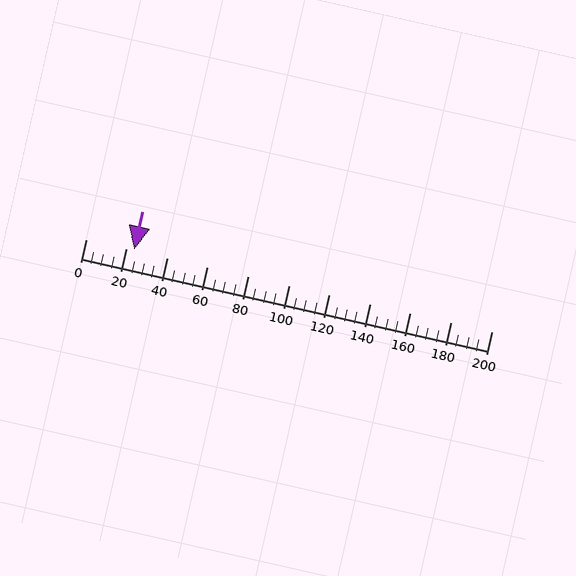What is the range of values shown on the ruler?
The ruler shows values from 0 to 200.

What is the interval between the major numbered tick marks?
The major tick marks are spaced 20 units apart.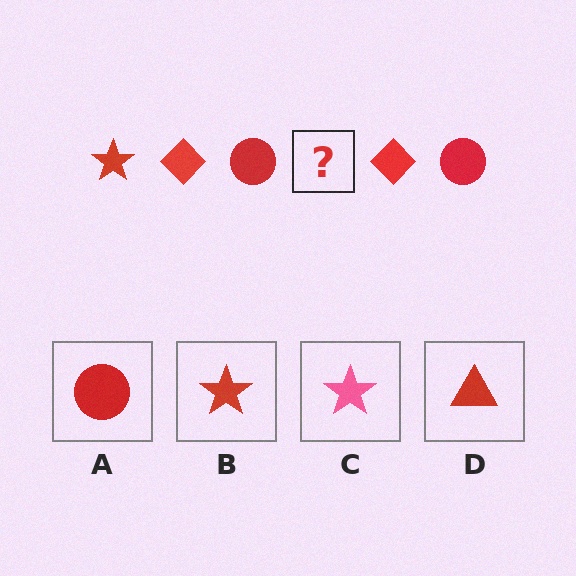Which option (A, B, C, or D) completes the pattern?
B.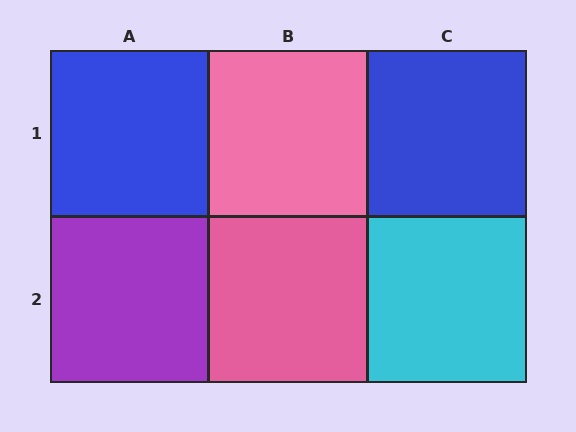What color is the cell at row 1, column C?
Blue.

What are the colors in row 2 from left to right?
Purple, pink, cyan.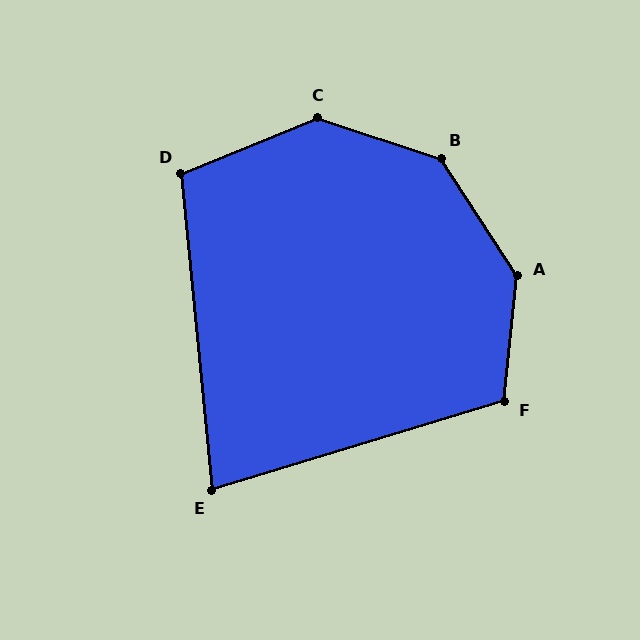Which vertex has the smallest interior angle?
E, at approximately 79 degrees.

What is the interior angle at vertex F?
Approximately 112 degrees (obtuse).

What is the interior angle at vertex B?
Approximately 141 degrees (obtuse).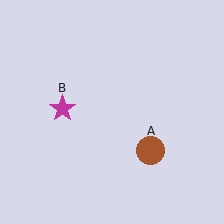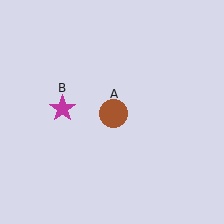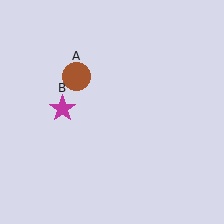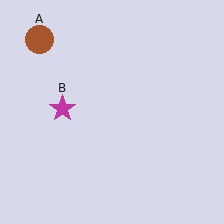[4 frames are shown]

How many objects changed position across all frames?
1 object changed position: brown circle (object A).